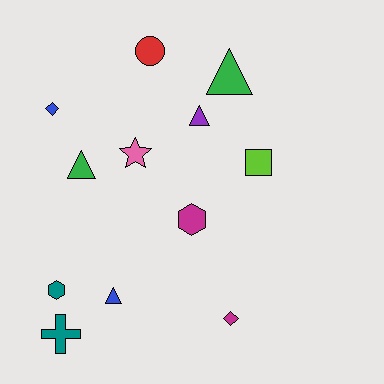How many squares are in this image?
There is 1 square.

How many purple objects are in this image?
There is 1 purple object.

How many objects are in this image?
There are 12 objects.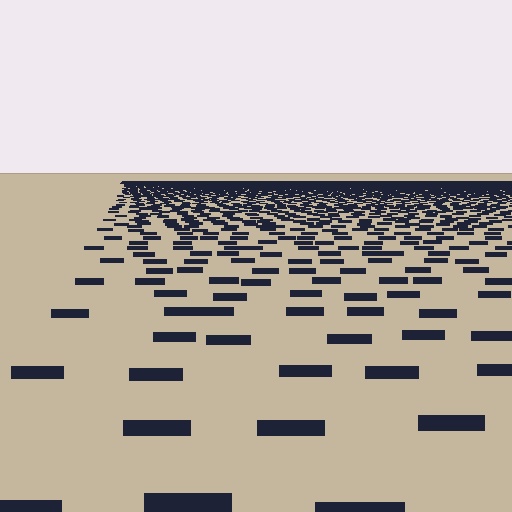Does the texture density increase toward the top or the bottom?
Density increases toward the top.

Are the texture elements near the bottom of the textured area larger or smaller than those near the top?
Larger. Near the bottom, elements are closer to the viewer and appear at a bigger on-screen size.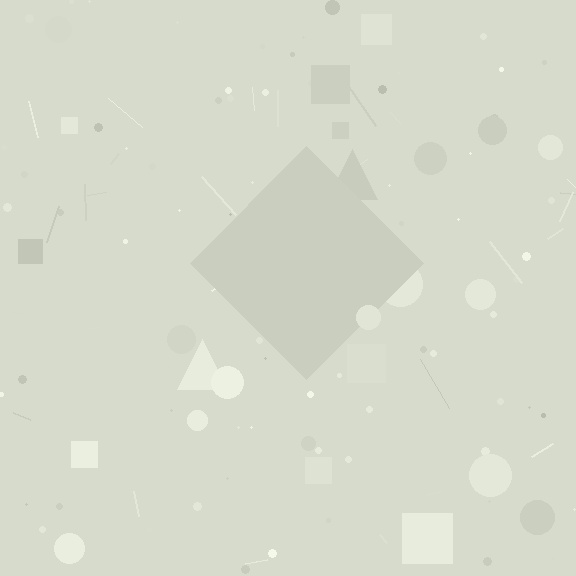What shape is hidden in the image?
A diamond is hidden in the image.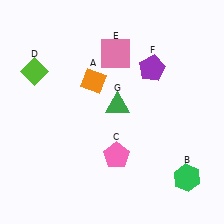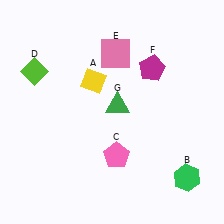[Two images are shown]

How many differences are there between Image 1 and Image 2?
There are 2 differences between the two images.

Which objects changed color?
A changed from orange to yellow. F changed from purple to magenta.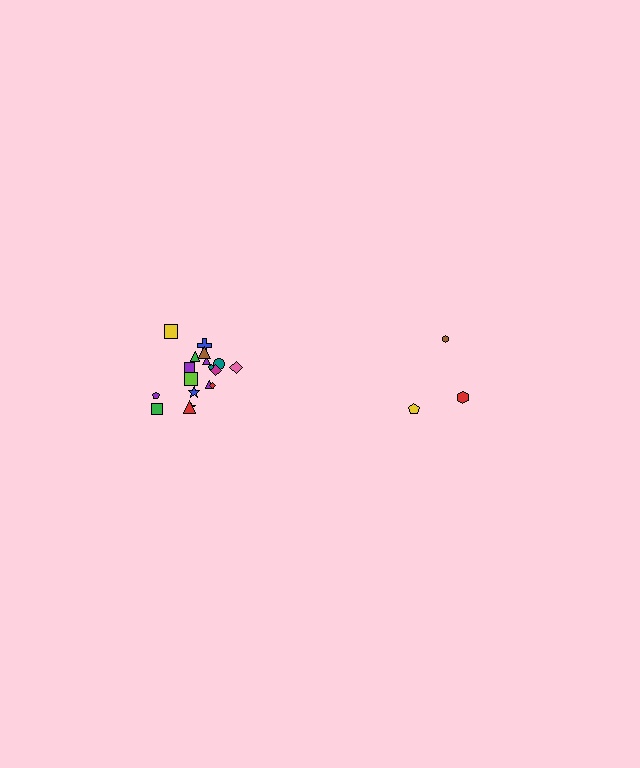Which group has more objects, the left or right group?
The left group.